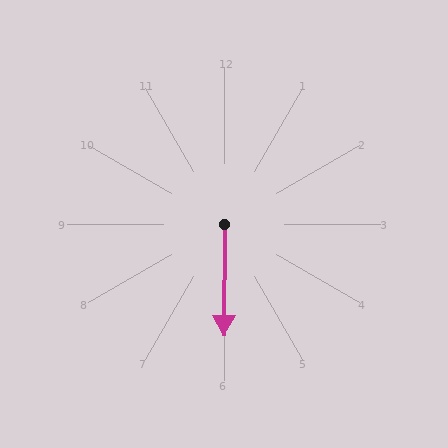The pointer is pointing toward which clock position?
Roughly 6 o'clock.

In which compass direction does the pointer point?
South.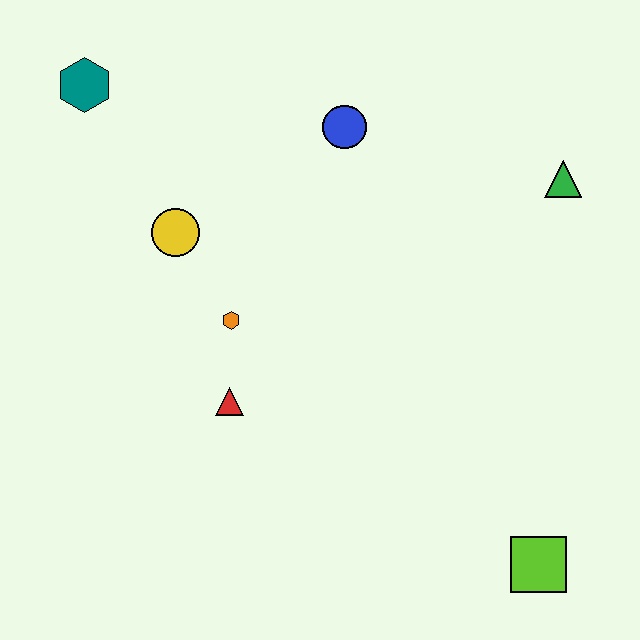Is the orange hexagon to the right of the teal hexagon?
Yes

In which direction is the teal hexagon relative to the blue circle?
The teal hexagon is to the left of the blue circle.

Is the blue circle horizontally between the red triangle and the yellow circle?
No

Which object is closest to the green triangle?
The blue circle is closest to the green triangle.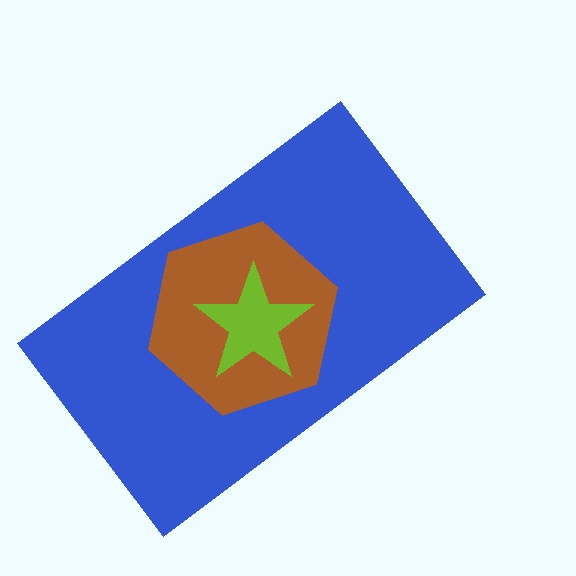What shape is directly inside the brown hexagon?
The lime star.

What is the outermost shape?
The blue rectangle.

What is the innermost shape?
The lime star.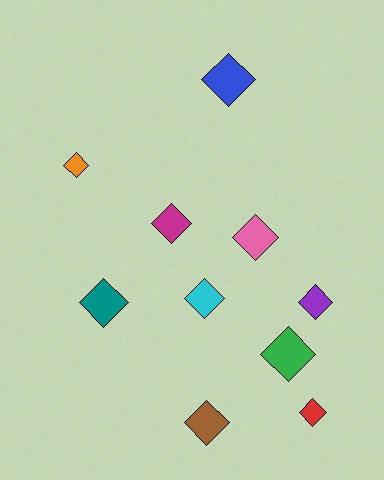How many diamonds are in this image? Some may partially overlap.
There are 10 diamonds.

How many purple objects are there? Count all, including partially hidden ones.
There is 1 purple object.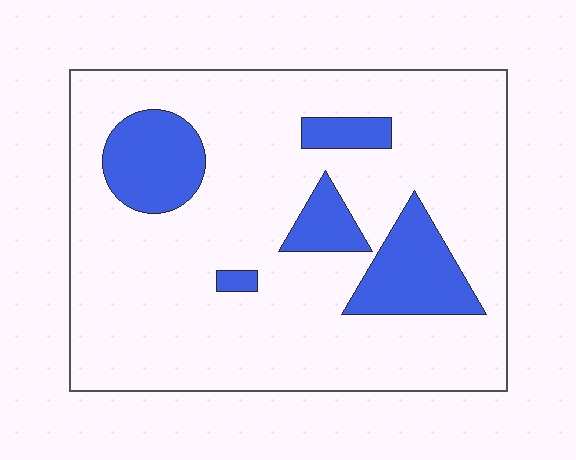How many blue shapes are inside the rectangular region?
5.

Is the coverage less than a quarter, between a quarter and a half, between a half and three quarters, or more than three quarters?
Less than a quarter.